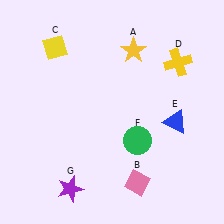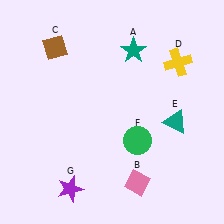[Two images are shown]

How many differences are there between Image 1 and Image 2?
There are 3 differences between the two images.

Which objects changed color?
A changed from yellow to teal. C changed from yellow to brown. E changed from blue to teal.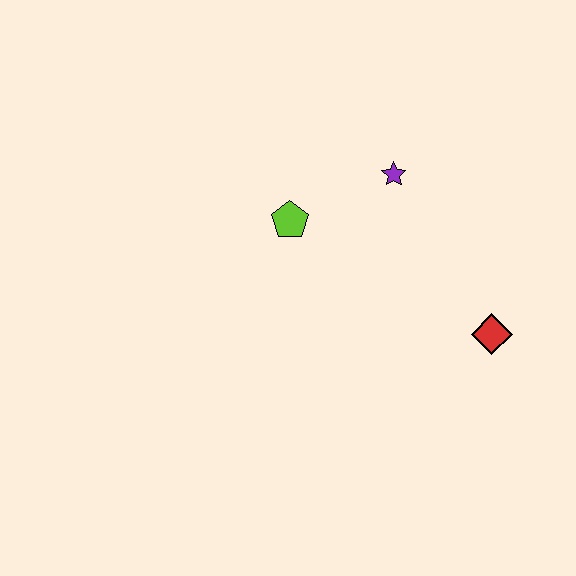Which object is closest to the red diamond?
The purple star is closest to the red diamond.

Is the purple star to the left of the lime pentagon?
No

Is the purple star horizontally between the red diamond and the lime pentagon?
Yes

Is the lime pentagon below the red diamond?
No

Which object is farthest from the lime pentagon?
The red diamond is farthest from the lime pentagon.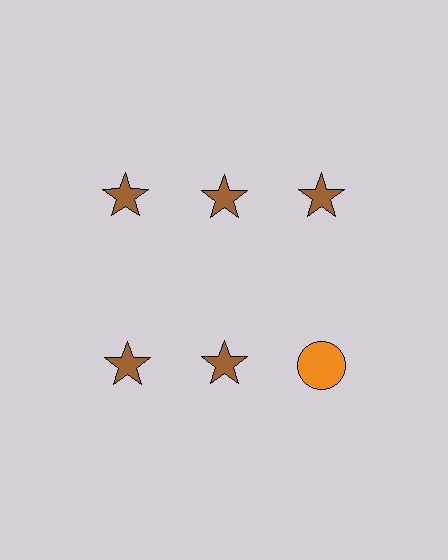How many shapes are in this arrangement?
There are 6 shapes arranged in a grid pattern.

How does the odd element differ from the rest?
It differs in both color (orange instead of brown) and shape (circle instead of star).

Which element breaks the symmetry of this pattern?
The orange circle in the second row, center column breaks the symmetry. All other shapes are brown stars.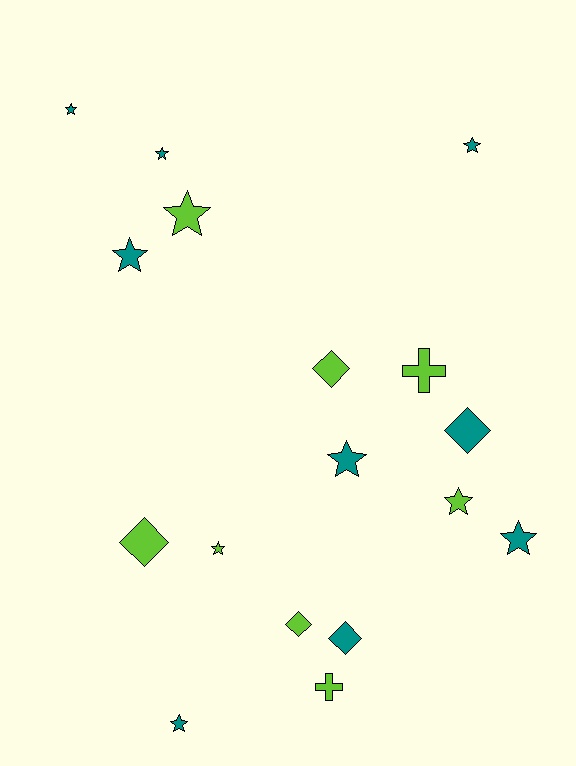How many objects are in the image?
There are 17 objects.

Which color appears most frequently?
Teal, with 9 objects.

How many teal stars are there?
There are 7 teal stars.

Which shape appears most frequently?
Star, with 10 objects.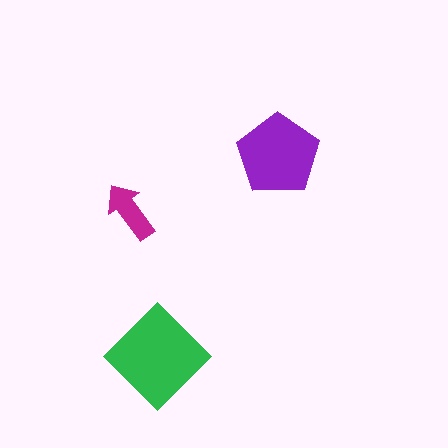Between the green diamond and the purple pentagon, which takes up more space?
The green diamond.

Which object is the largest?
The green diamond.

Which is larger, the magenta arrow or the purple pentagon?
The purple pentagon.